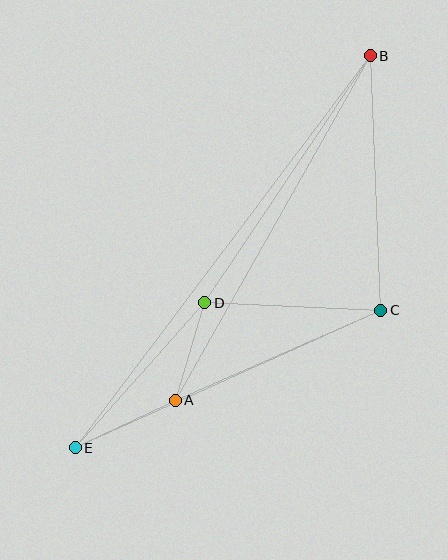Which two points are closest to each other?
Points A and D are closest to each other.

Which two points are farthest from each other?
Points B and E are farthest from each other.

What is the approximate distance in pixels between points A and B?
The distance between A and B is approximately 396 pixels.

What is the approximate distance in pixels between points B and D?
The distance between B and D is approximately 298 pixels.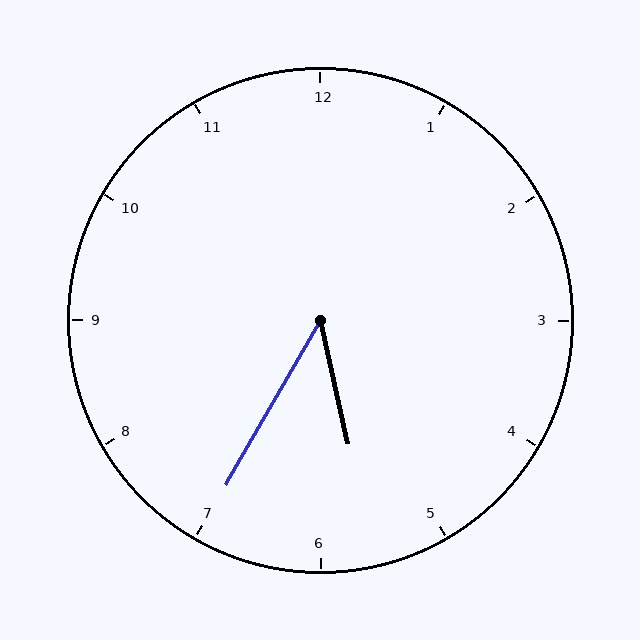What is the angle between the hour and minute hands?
Approximately 42 degrees.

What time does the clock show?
5:35.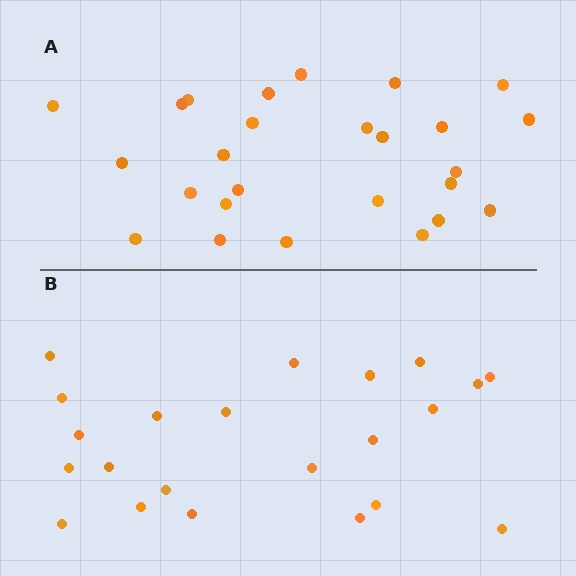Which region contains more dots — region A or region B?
Region A (the top region) has more dots.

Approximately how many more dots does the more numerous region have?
Region A has about 4 more dots than region B.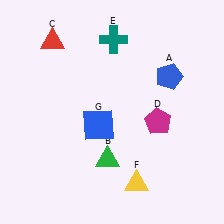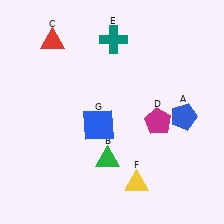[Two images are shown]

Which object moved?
The blue pentagon (A) moved down.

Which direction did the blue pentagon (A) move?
The blue pentagon (A) moved down.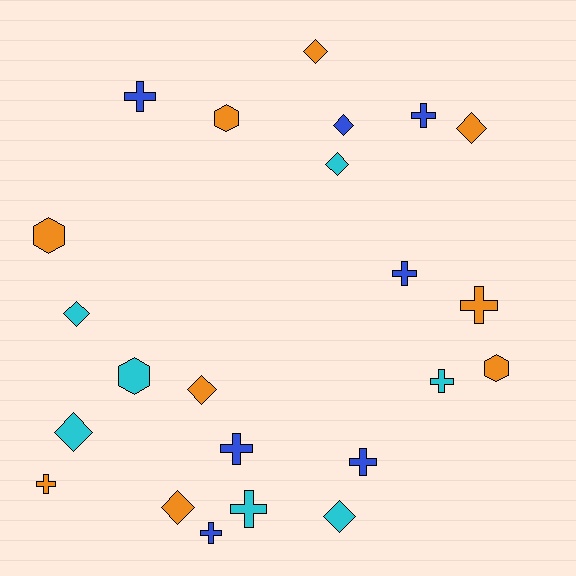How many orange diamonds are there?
There are 4 orange diamonds.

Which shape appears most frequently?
Cross, with 10 objects.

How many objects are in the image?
There are 23 objects.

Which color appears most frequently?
Orange, with 9 objects.